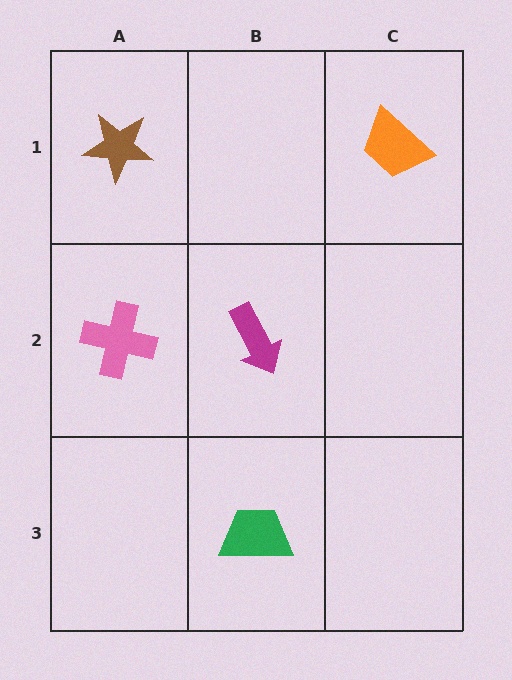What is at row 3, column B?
A green trapezoid.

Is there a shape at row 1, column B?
No, that cell is empty.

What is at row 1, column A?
A brown star.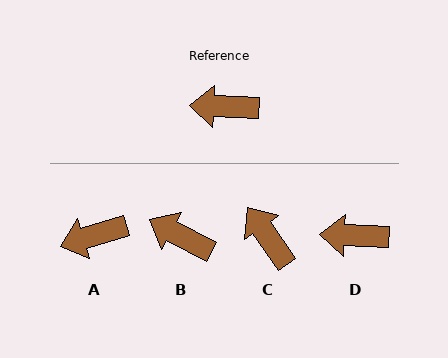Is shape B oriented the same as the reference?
No, it is off by about 25 degrees.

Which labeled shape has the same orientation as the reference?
D.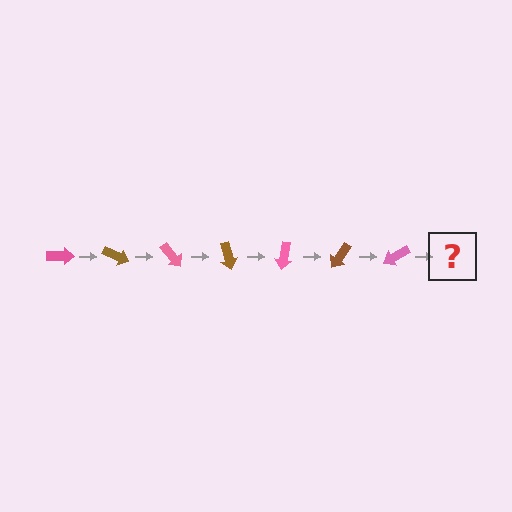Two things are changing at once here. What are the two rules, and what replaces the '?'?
The two rules are that it rotates 25 degrees each step and the color cycles through pink and brown. The '?' should be a brown arrow, rotated 175 degrees from the start.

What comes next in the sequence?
The next element should be a brown arrow, rotated 175 degrees from the start.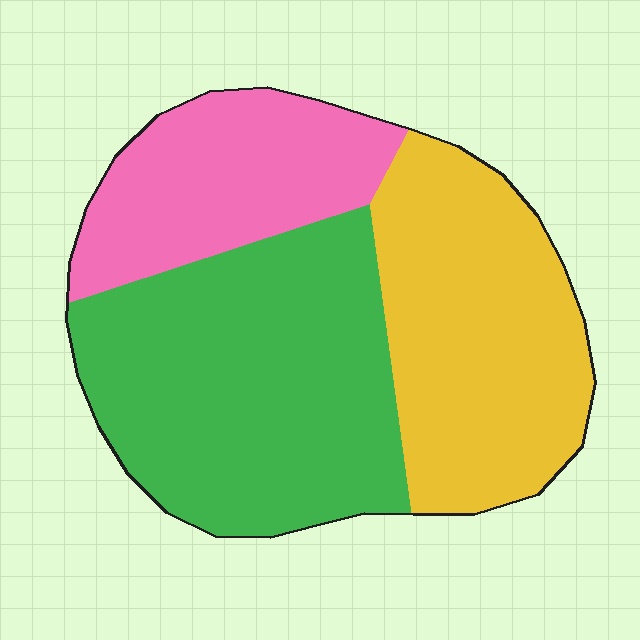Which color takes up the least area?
Pink, at roughly 25%.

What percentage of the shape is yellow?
Yellow covers around 35% of the shape.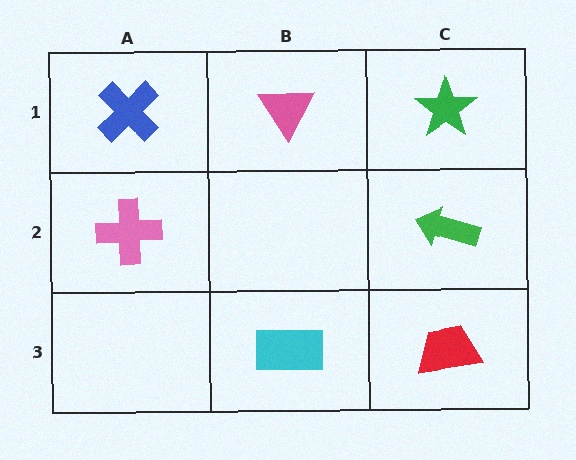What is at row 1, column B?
A pink triangle.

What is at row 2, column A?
A pink cross.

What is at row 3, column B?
A cyan rectangle.